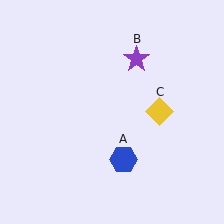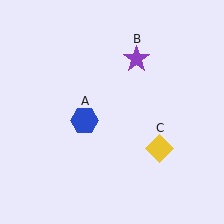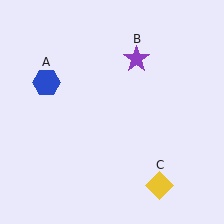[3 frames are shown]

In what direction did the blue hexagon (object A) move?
The blue hexagon (object A) moved up and to the left.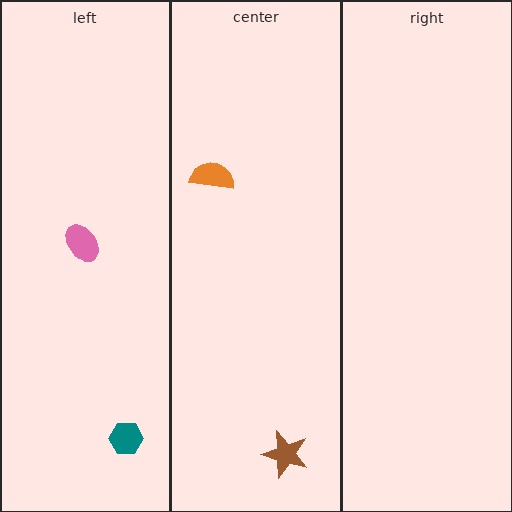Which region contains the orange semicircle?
The center region.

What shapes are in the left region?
The teal hexagon, the pink ellipse.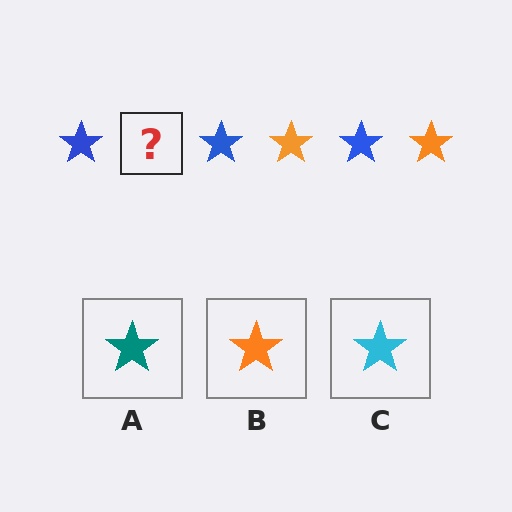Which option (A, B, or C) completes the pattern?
B.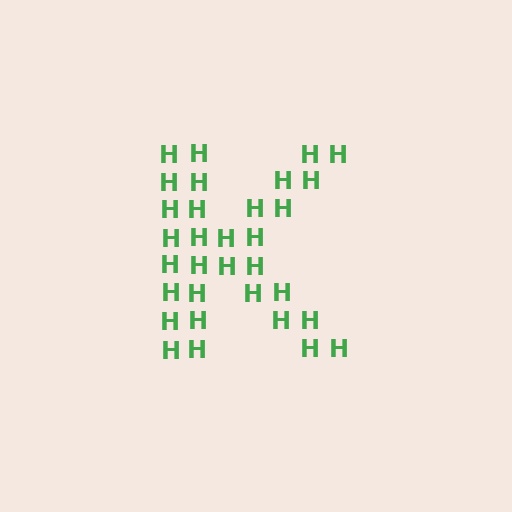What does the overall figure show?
The overall figure shows the letter K.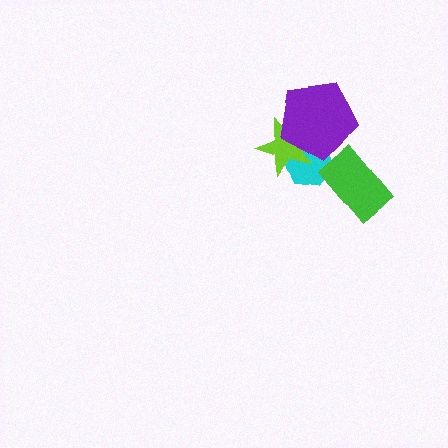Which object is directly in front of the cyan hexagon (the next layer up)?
The lime star is directly in front of the cyan hexagon.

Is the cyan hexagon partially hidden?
Yes, it is partially covered by another shape.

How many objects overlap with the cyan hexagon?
3 objects overlap with the cyan hexagon.